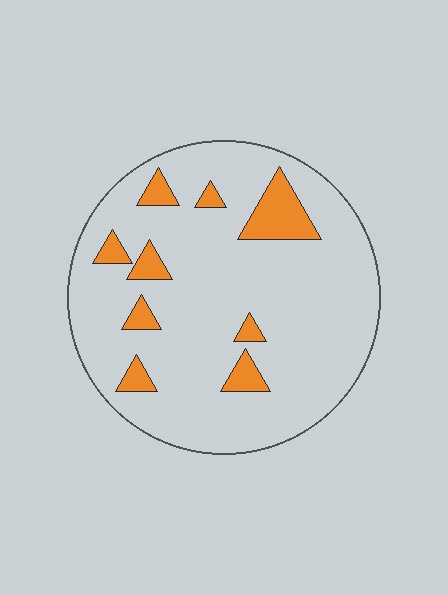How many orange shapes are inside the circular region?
9.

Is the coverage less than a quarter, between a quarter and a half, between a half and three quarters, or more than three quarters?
Less than a quarter.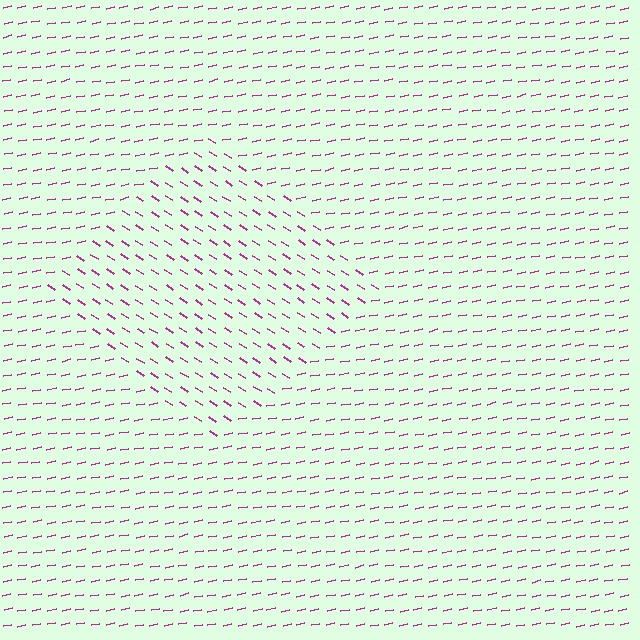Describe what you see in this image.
The image is filled with small magenta line segments. A diamond region in the image has lines oriented differently from the surrounding lines, creating a visible texture boundary.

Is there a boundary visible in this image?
Yes, there is a texture boundary formed by a change in line orientation.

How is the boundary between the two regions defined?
The boundary is defined purely by a change in line orientation (approximately 45 degrees difference). All lines are the same color and thickness.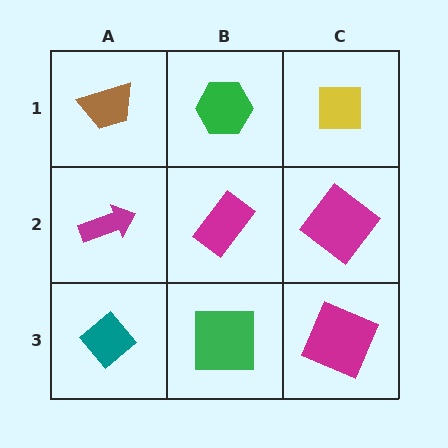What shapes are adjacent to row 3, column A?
A magenta arrow (row 2, column A), a green square (row 3, column B).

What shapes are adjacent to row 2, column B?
A green hexagon (row 1, column B), a green square (row 3, column B), a magenta arrow (row 2, column A), a magenta diamond (row 2, column C).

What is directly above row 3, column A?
A magenta arrow.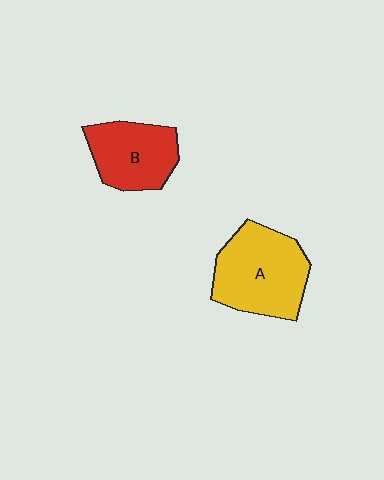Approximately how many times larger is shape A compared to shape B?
Approximately 1.4 times.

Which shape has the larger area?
Shape A (yellow).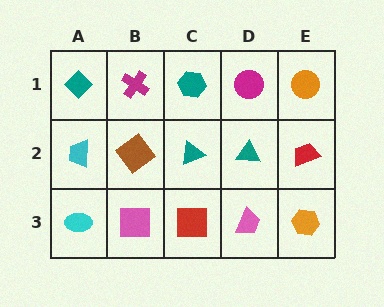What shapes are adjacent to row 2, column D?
A magenta circle (row 1, column D), a pink trapezoid (row 3, column D), a teal triangle (row 2, column C), a red trapezoid (row 2, column E).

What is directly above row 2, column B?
A magenta cross.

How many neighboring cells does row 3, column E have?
2.